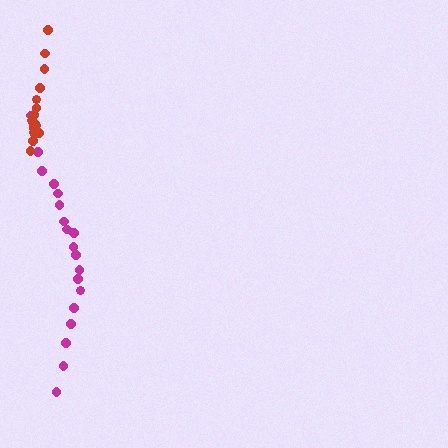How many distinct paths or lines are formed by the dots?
There are 2 distinct paths.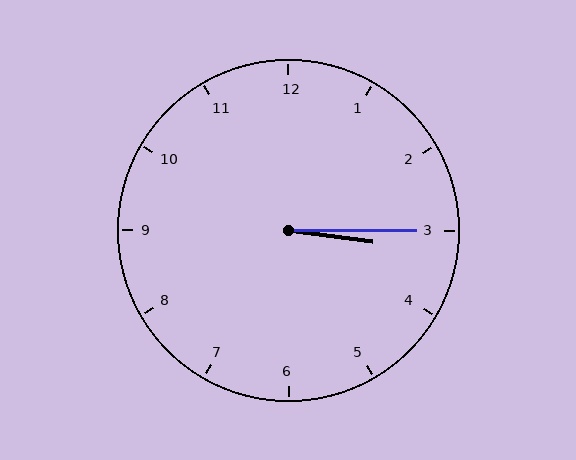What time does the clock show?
3:15.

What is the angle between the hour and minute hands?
Approximately 8 degrees.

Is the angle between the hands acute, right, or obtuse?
It is acute.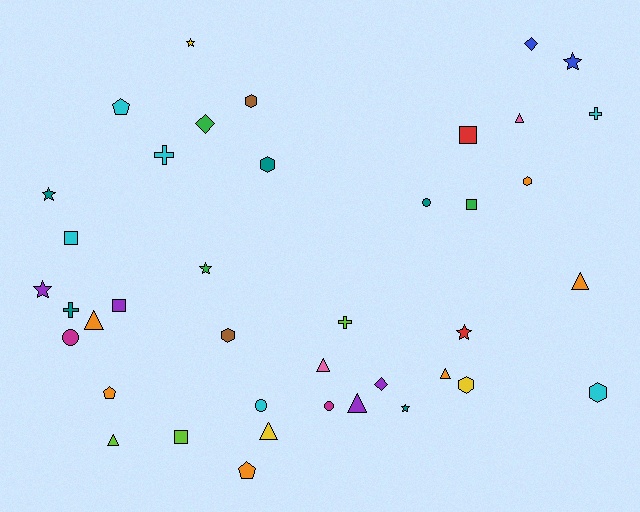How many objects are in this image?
There are 40 objects.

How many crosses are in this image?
There are 4 crosses.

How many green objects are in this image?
There are 3 green objects.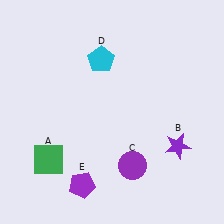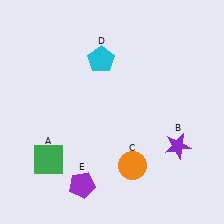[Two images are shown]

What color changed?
The circle (C) changed from purple in Image 1 to orange in Image 2.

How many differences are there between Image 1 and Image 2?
There is 1 difference between the two images.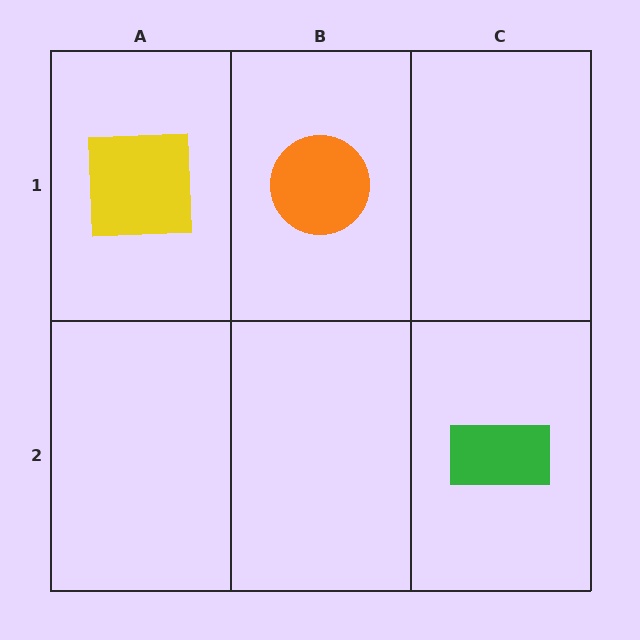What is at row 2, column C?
A green rectangle.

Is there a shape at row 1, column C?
No, that cell is empty.